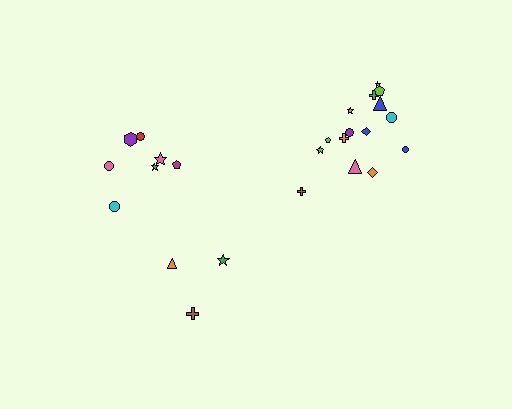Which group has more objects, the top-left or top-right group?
The top-right group.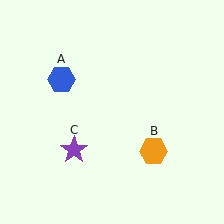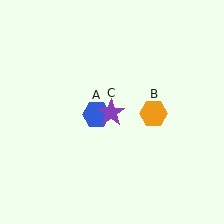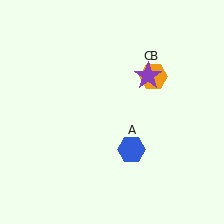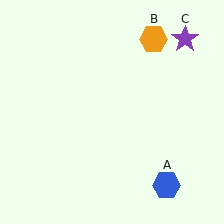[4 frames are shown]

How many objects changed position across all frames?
3 objects changed position: blue hexagon (object A), orange hexagon (object B), purple star (object C).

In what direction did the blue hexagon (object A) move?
The blue hexagon (object A) moved down and to the right.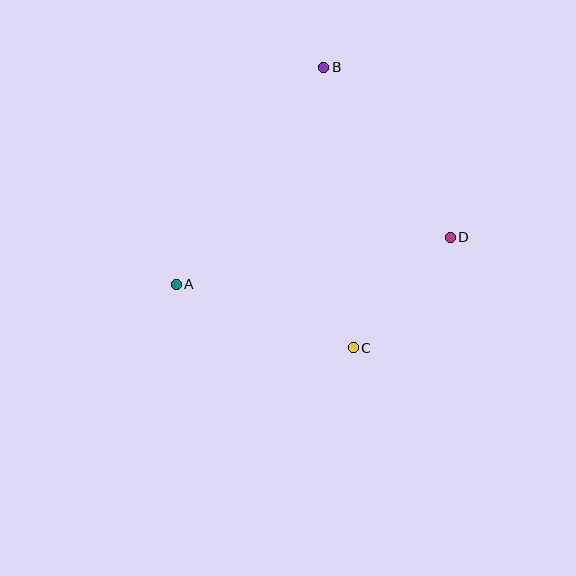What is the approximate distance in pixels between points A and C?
The distance between A and C is approximately 188 pixels.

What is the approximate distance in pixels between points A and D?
The distance between A and D is approximately 278 pixels.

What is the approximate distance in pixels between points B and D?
The distance between B and D is approximately 212 pixels.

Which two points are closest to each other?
Points C and D are closest to each other.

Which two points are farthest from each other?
Points B and C are farthest from each other.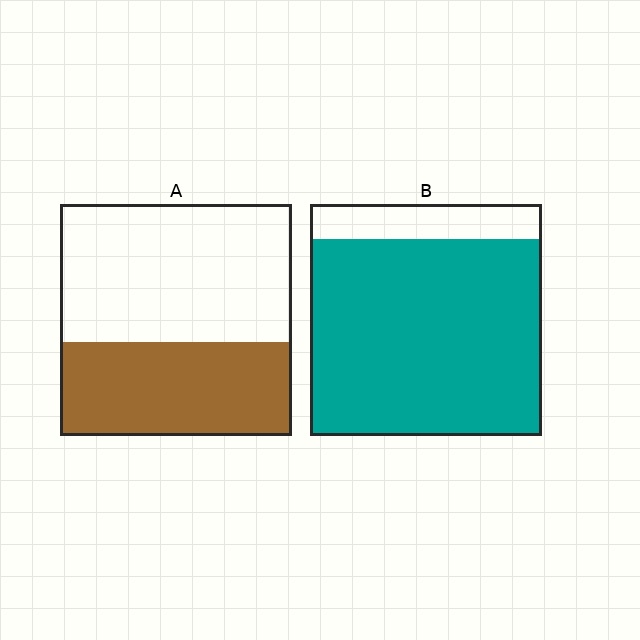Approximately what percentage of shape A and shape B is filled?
A is approximately 40% and B is approximately 85%.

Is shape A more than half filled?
No.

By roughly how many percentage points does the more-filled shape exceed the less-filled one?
By roughly 45 percentage points (B over A).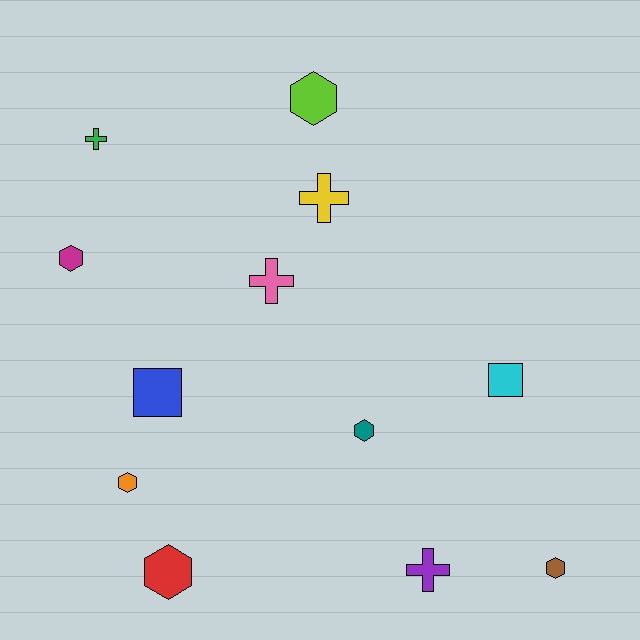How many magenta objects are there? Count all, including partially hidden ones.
There is 1 magenta object.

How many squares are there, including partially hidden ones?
There are 2 squares.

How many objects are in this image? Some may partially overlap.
There are 12 objects.